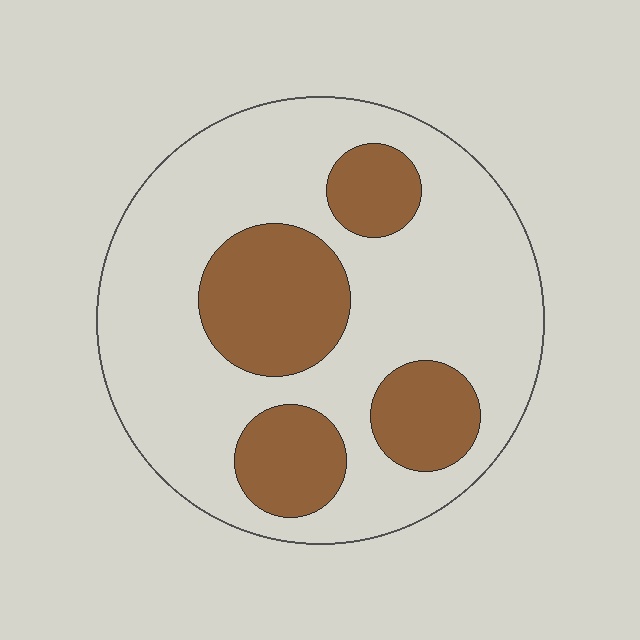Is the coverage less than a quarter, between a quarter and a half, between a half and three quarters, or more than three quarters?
Between a quarter and a half.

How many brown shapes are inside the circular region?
4.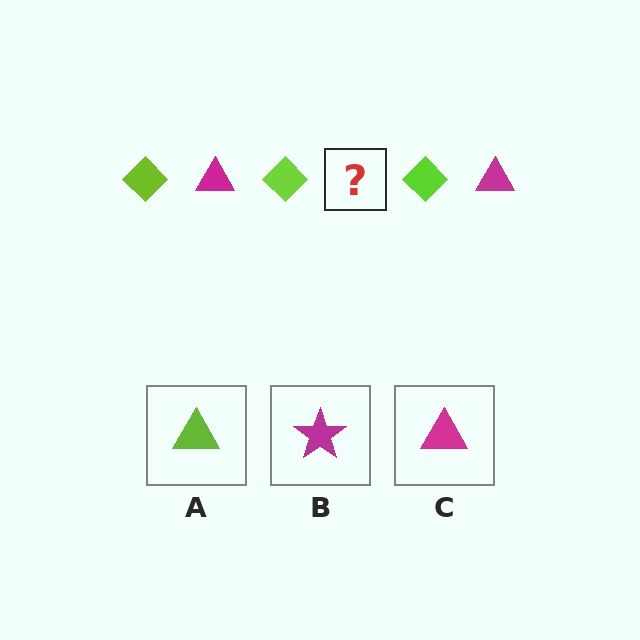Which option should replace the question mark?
Option C.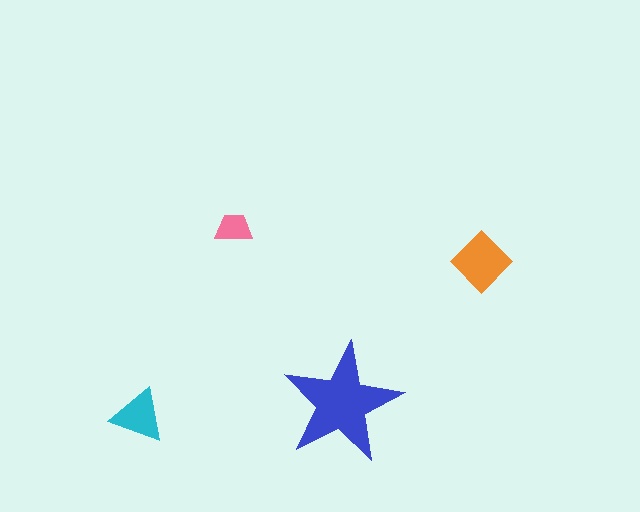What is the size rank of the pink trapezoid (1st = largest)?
4th.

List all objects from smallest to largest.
The pink trapezoid, the cyan triangle, the orange diamond, the blue star.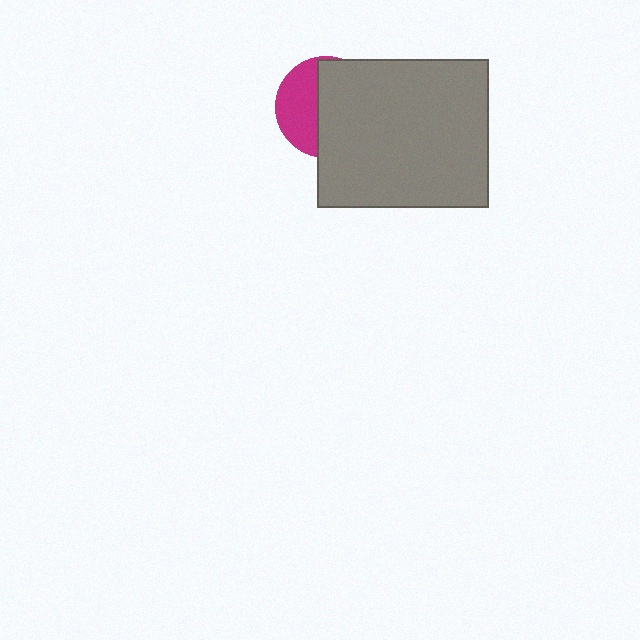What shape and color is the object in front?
The object in front is a gray rectangle.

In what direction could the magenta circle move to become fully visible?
The magenta circle could move left. That would shift it out from behind the gray rectangle entirely.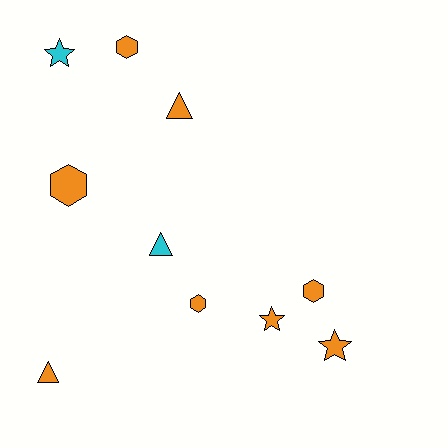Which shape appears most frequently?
Hexagon, with 4 objects.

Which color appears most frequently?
Orange, with 8 objects.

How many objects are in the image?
There are 10 objects.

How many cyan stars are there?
There is 1 cyan star.